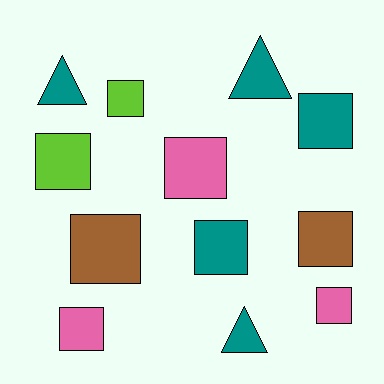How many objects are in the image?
There are 12 objects.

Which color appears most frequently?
Teal, with 5 objects.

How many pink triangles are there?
There are no pink triangles.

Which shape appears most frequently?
Square, with 9 objects.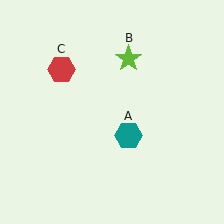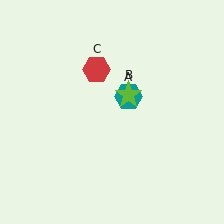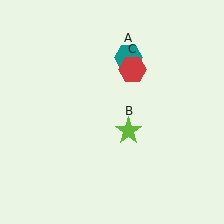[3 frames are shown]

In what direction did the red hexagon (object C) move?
The red hexagon (object C) moved right.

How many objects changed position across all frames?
3 objects changed position: teal hexagon (object A), lime star (object B), red hexagon (object C).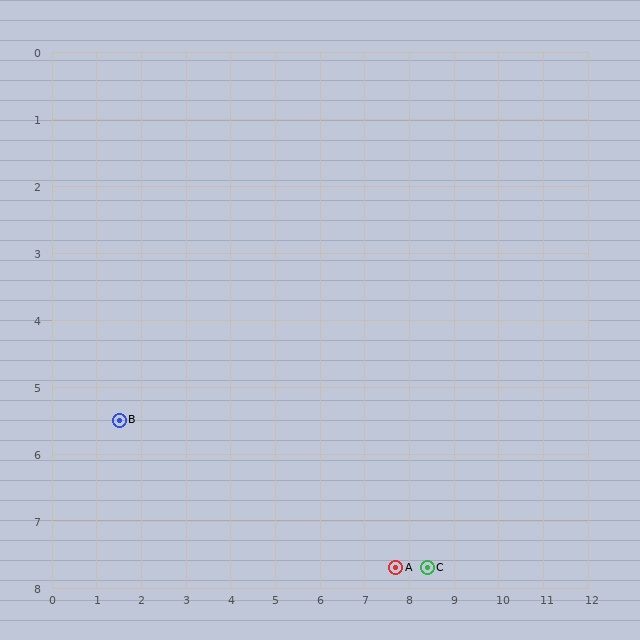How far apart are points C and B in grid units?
Points C and B are about 7.2 grid units apart.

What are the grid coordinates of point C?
Point C is at approximately (8.4, 7.7).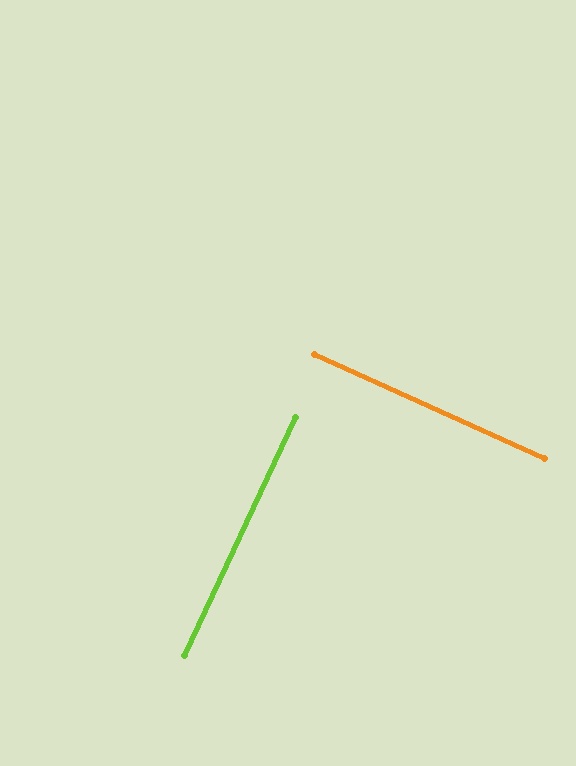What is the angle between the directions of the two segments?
Approximately 89 degrees.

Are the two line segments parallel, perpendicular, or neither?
Perpendicular — they meet at approximately 89°.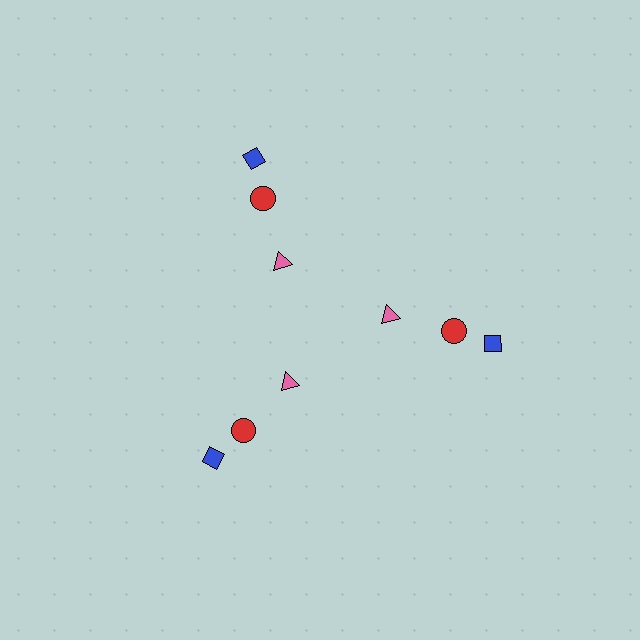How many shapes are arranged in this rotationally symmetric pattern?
There are 9 shapes, arranged in 3 groups of 3.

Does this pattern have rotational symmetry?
Yes, this pattern has 3-fold rotational symmetry. It looks the same after rotating 120 degrees around the center.